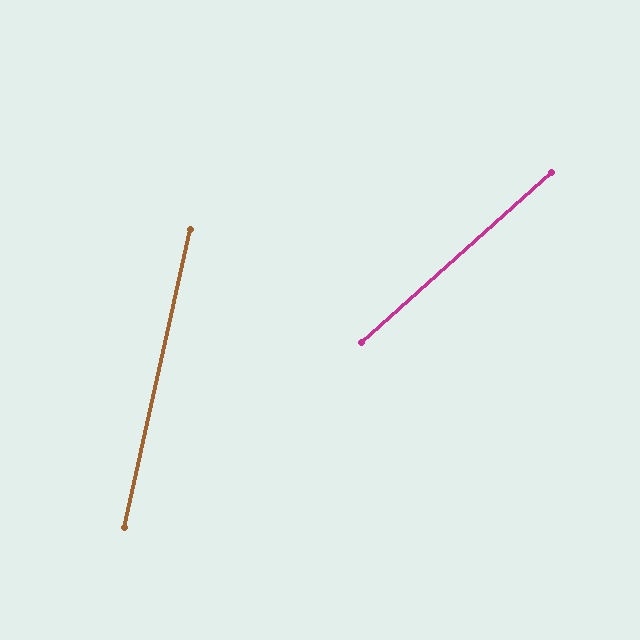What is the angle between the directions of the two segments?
Approximately 36 degrees.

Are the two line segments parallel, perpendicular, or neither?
Neither parallel nor perpendicular — they differ by about 36°.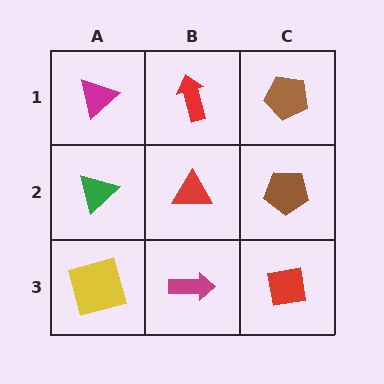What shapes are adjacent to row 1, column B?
A red triangle (row 2, column B), a magenta triangle (row 1, column A), a brown pentagon (row 1, column C).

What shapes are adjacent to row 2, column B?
A red arrow (row 1, column B), a magenta arrow (row 3, column B), a green triangle (row 2, column A), a brown pentagon (row 2, column C).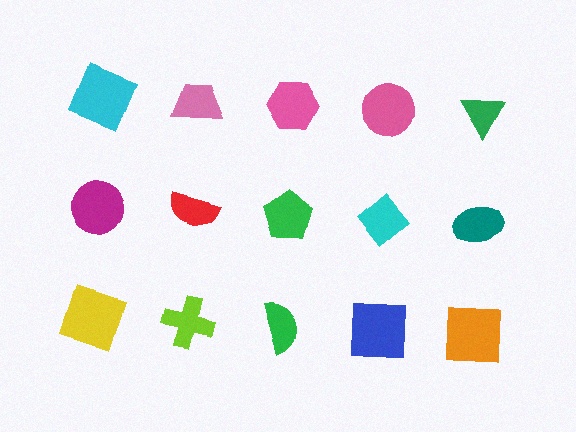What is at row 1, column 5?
A green triangle.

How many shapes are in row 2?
5 shapes.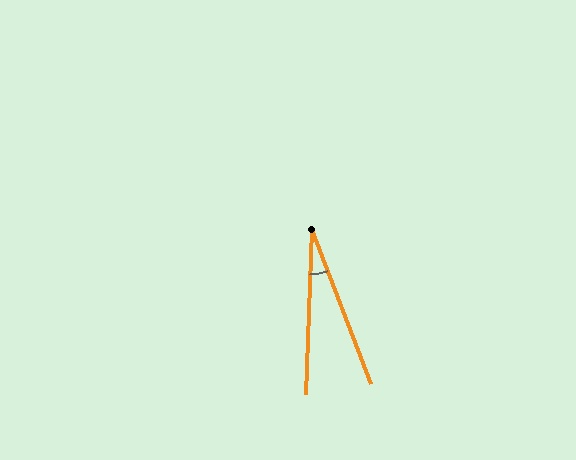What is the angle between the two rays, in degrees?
Approximately 23 degrees.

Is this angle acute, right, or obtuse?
It is acute.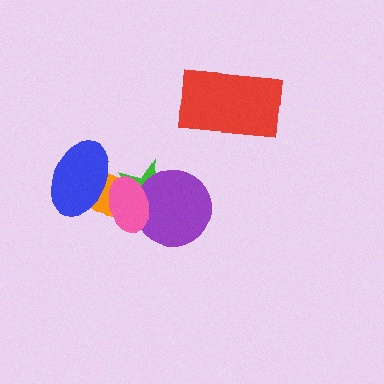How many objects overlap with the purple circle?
2 objects overlap with the purple circle.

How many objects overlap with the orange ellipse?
3 objects overlap with the orange ellipse.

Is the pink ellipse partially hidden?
No, no other shape covers it.